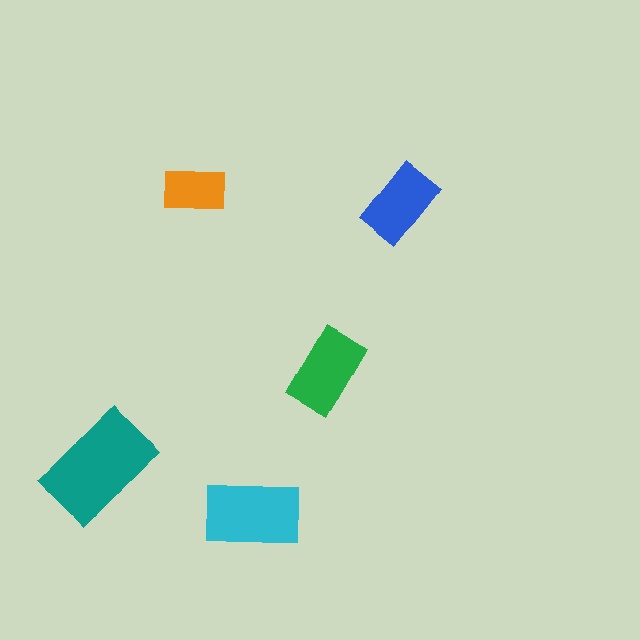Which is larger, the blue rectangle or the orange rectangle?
The blue one.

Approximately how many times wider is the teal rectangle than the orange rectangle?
About 2 times wider.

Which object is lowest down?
The cyan rectangle is bottommost.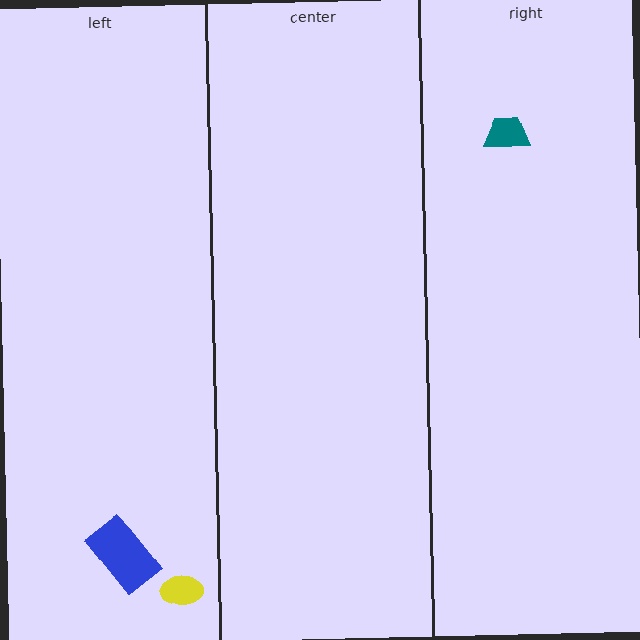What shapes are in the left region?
The blue rectangle, the yellow ellipse.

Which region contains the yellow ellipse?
The left region.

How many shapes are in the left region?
2.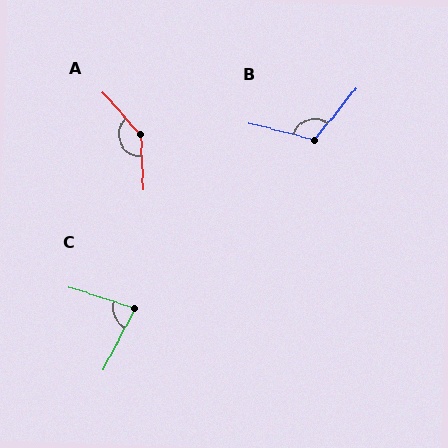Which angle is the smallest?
C, at approximately 81 degrees.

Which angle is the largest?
A, at approximately 142 degrees.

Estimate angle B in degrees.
Approximately 115 degrees.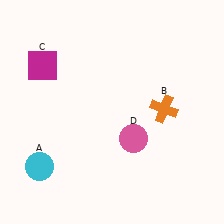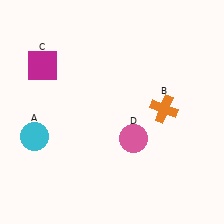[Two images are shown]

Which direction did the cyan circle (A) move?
The cyan circle (A) moved up.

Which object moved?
The cyan circle (A) moved up.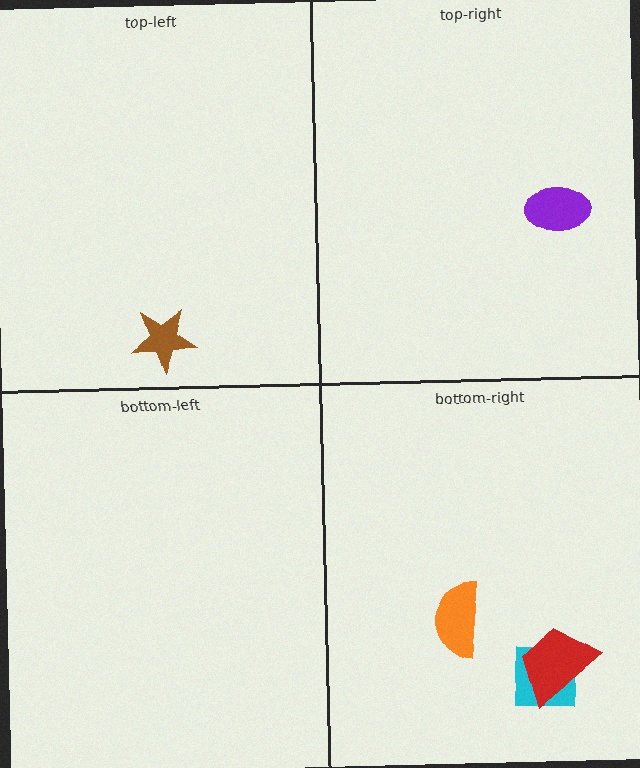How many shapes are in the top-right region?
1.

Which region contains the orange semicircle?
The bottom-right region.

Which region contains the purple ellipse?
The top-right region.